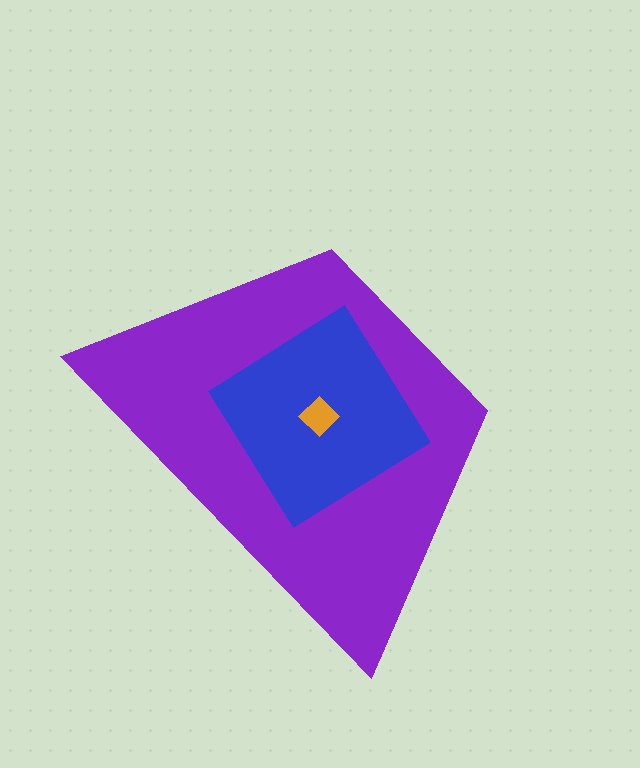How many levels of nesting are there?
3.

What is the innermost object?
The orange diamond.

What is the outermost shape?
The purple trapezoid.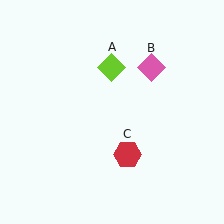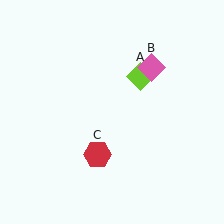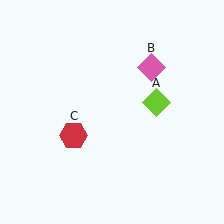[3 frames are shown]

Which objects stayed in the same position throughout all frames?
Pink diamond (object B) remained stationary.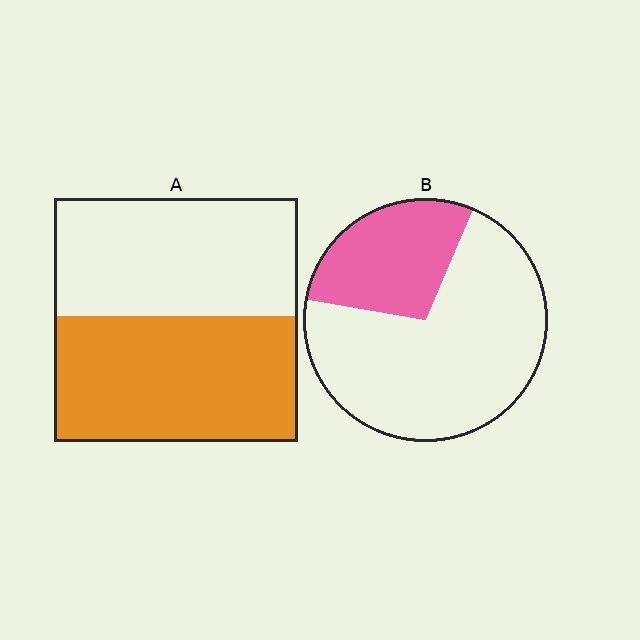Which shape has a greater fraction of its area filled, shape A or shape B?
Shape A.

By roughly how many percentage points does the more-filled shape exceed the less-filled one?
By roughly 25 percentage points (A over B).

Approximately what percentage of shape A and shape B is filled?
A is approximately 50% and B is approximately 30%.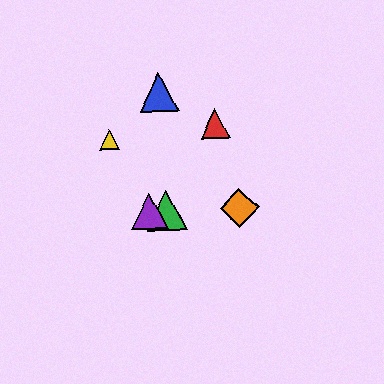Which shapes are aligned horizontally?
The green triangle, the purple triangle, the orange diamond are aligned horizontally.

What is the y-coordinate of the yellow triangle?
The yellow triangle is at y≈140.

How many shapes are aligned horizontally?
3 shapes (the green triangle, the purple triangle, the orange diamond) are aligned horizontally.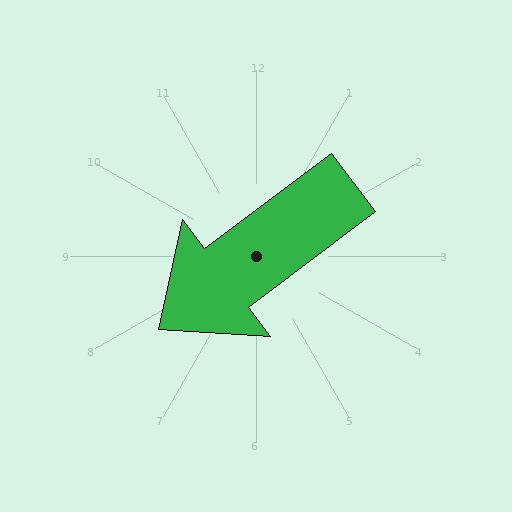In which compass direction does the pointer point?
Southwest.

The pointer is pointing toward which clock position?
Roughly 8 o'clock.